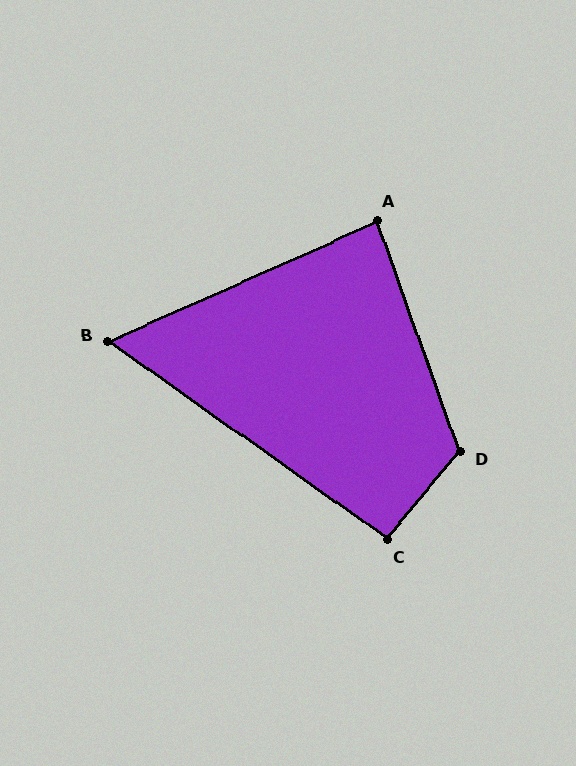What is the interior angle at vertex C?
Approximately 94 degrees (approximately right).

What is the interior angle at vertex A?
Approximately 86 degrees (approximately right).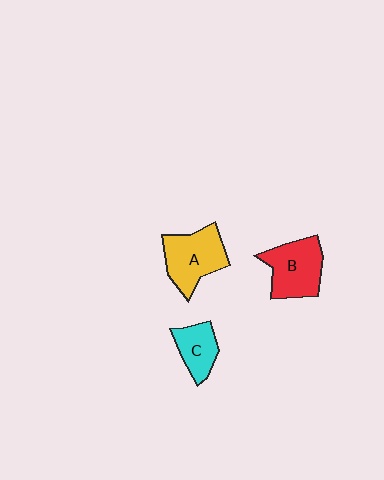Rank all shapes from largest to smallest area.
From largest to smallest: A (yellow), B (red), C (cyan).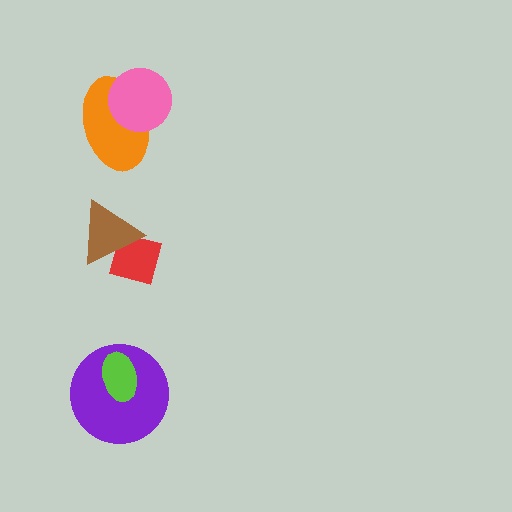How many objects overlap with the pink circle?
1 object overlaps with the pink circle.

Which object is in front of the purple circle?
The lime ellipse is in front of the purple circle.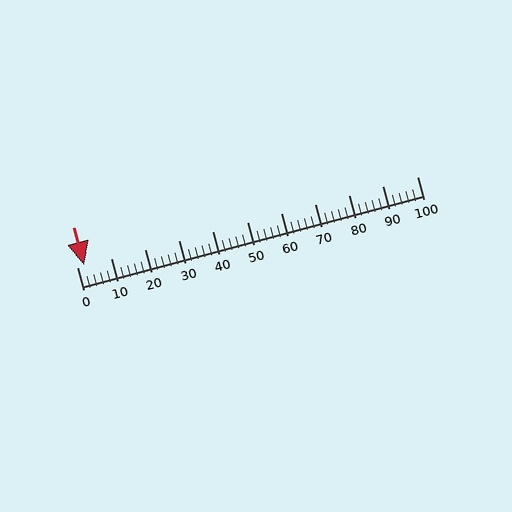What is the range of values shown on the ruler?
The ruler shows values from 0 to 100.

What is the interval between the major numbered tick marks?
The major tick marks are spaced 10 units apart.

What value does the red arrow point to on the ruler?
The red arrow points to approximately 2.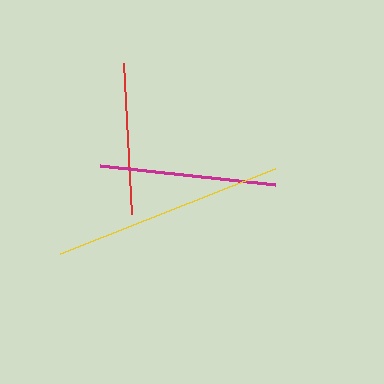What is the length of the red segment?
The red segment is approximately 151 pixels long.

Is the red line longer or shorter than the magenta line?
The magenta line is longer than the red line.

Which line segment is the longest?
The yellow line is the longest at approximately 231 pixels.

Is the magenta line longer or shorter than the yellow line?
The yellow line is longer than the magenta line.